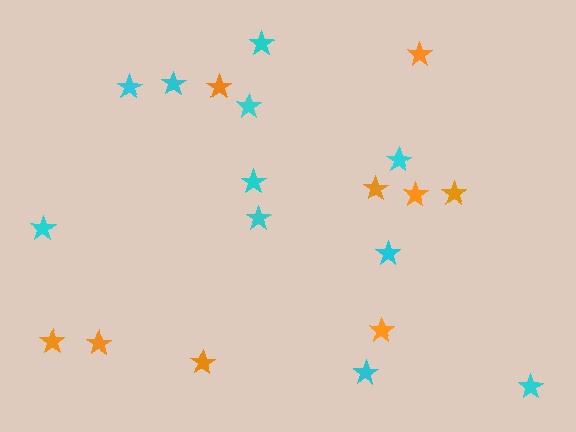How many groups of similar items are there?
There are 2 groups: one group of cyan stars (11) and one group of orange stars (9).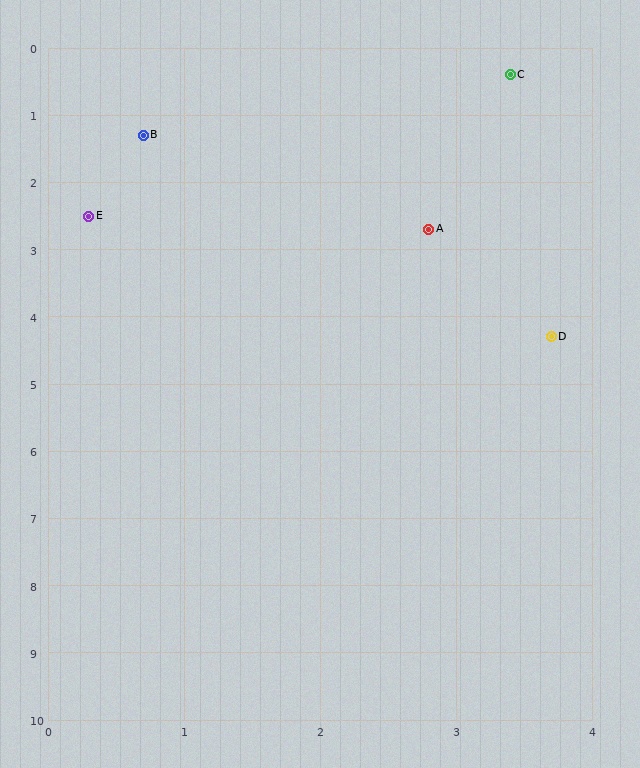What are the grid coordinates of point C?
Point C is at approximately (3.4, 0.4).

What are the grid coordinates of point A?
Point A is at approximately (2.8, 2.7).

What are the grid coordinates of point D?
Point D is at approximately (3.7, 4.3).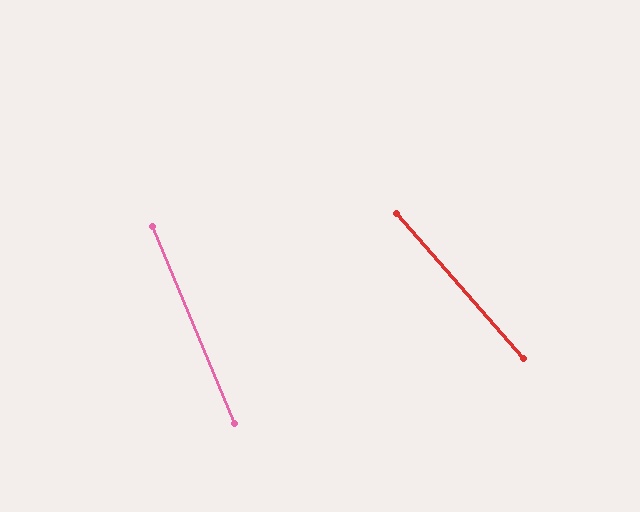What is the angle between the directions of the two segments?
Approximately 19 degrees.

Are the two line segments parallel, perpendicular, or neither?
Neither parallel nor perpendicular — they differ by about 19°.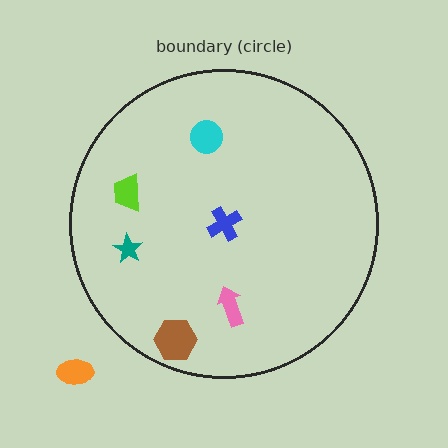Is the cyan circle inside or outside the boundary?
Inside.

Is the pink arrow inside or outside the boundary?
Inside.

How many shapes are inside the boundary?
6 inside, 1 outside.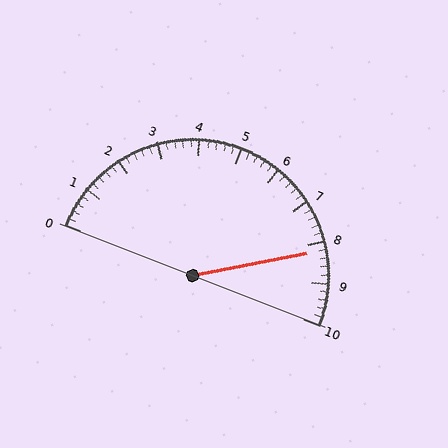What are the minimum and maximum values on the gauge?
The gauge ranges from 0 to 10.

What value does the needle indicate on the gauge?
The needle indicates approximately 8.2.